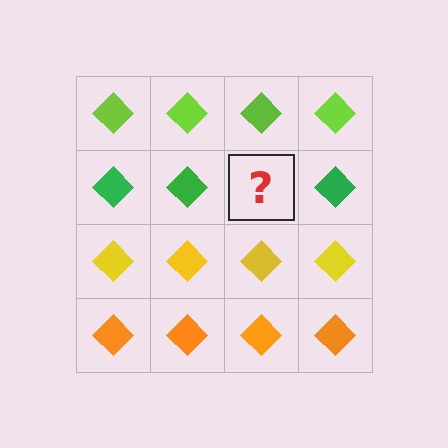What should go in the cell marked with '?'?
The missing cell should contain a green diamond.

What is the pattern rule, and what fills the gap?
The rule is that each row has a consistent color. The gap should be filled with a green diamond.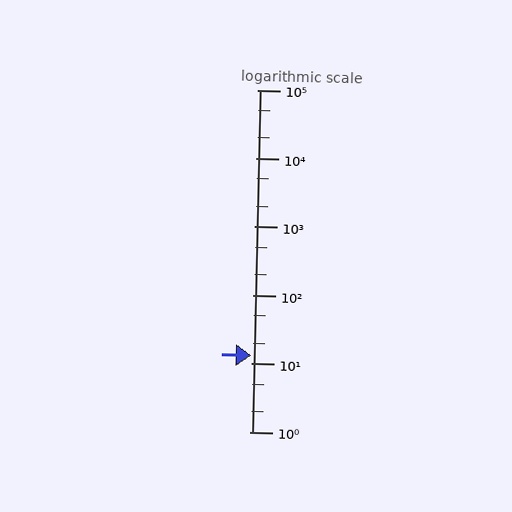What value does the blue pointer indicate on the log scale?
The pointer indicates approximately 13.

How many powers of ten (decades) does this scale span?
The scale spans 5 decades, from 1 to 100000.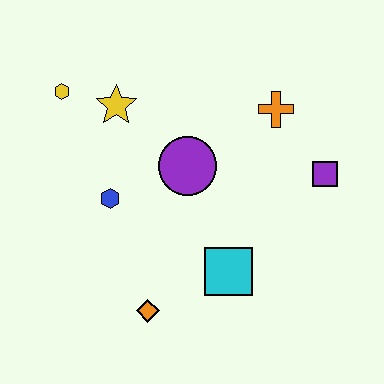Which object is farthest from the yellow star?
The purple square is farthest from the yellow star.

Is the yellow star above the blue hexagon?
Yes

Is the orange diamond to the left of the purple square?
Yes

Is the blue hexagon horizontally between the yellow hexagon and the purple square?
Yes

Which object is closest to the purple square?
The orange cross is closest to the purple square.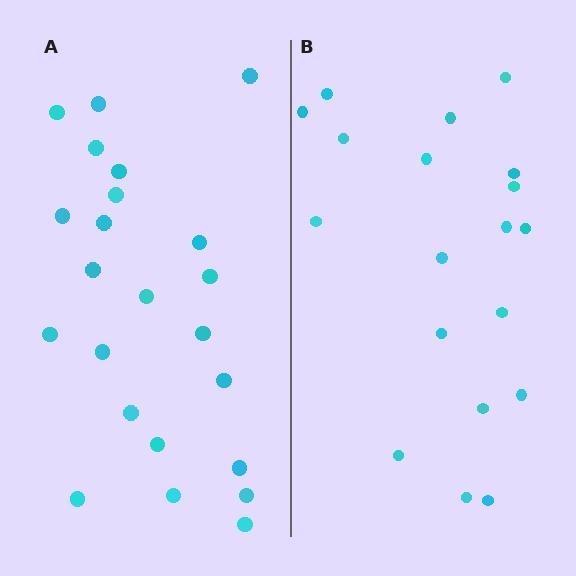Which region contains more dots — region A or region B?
Region A (the left region) has more dots.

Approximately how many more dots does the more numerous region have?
Region A has about 4 more dots than region B.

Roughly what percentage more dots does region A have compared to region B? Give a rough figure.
About 20% more.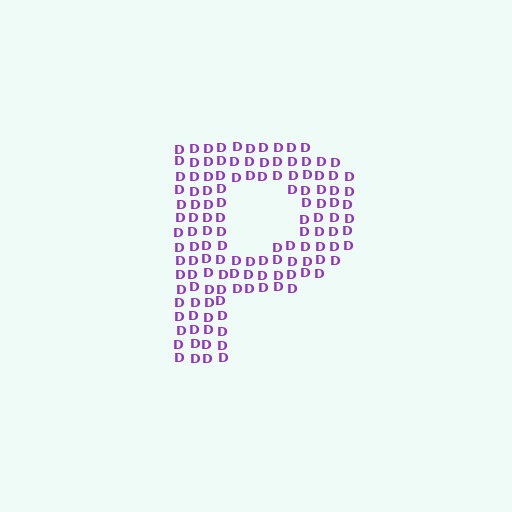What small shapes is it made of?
It is made of small letter D's.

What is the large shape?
The large shape is the letter P.